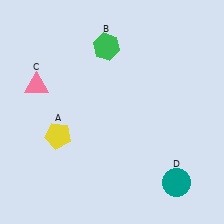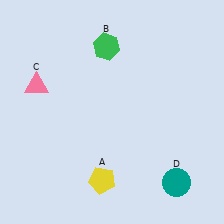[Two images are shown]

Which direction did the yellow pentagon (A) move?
The yellow pentagon (A) moved down.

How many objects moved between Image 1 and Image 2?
1 object moved between the two images.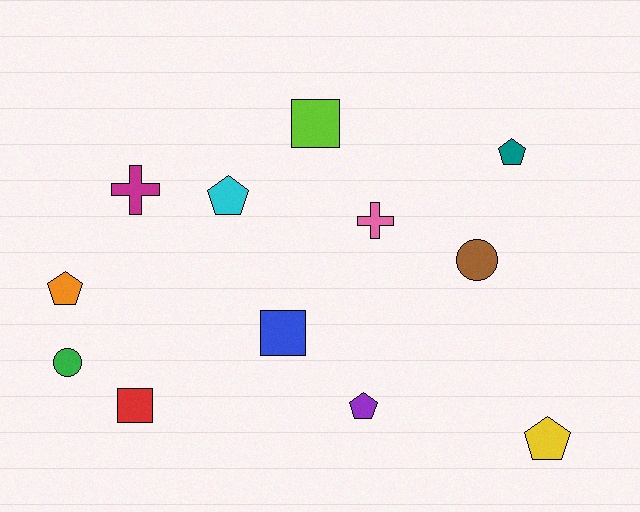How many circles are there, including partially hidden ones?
There are 2 circles.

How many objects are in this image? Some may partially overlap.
There are 12 objects.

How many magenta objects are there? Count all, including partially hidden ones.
There is 1 magenta object.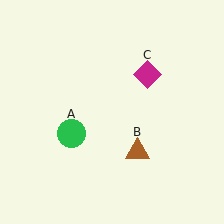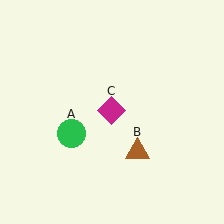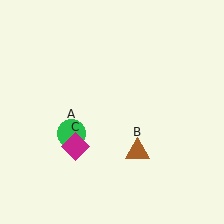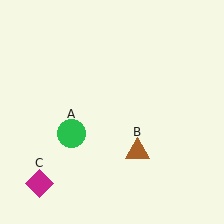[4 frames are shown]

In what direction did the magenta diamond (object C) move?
The magenta diamond (object C) moved down and to the left.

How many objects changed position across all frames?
1 object changed position: magenta diamond (object C).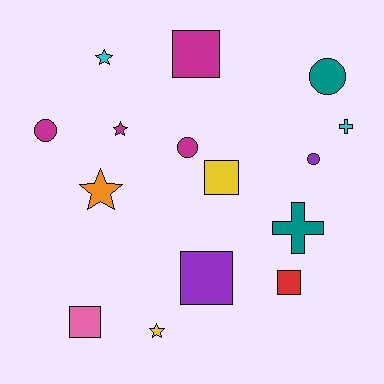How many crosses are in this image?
There are 2 crosses.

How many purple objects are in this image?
There are 2 purple objects.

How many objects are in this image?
There are 15 objects.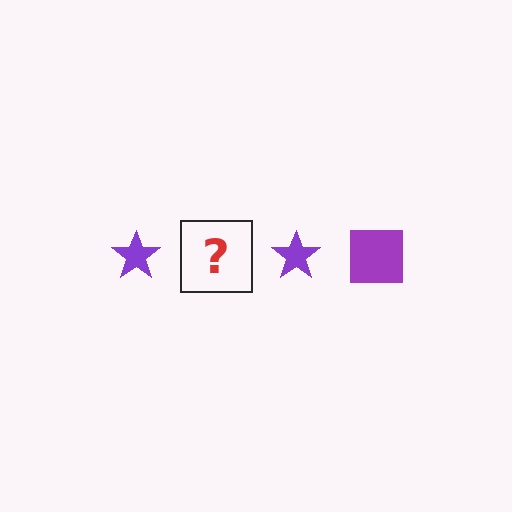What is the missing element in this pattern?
The missing element is a purple square.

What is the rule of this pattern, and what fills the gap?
The rule is that the pattern cycles through star, square shapes in purple. The gap should be filled with a purple square.